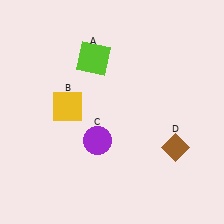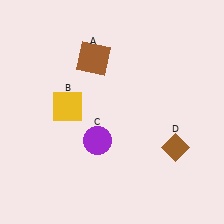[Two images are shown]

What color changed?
The square (A) changed from lime in Image 1 to brown in Image 2.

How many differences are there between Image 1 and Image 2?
There is 1 difference between the two images.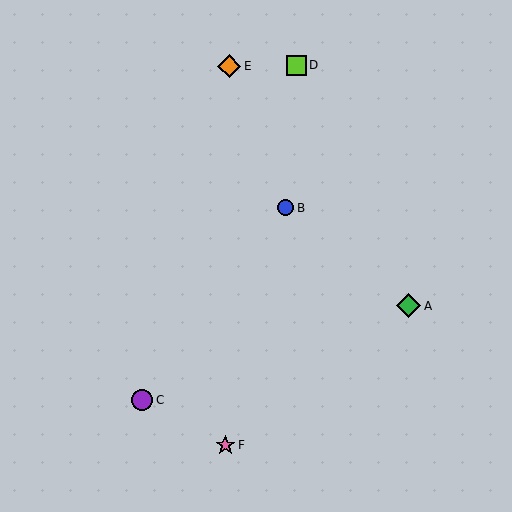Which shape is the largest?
The green diamond (labeled A) is the largest.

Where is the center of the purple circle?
The center of the purple circle is at (142, 400).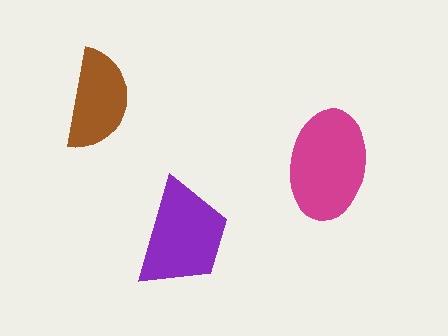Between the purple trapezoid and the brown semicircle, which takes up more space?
The purple trapezoid.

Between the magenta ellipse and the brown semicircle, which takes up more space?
The magenta ellipse.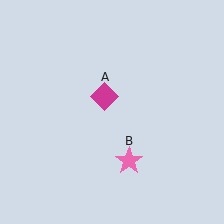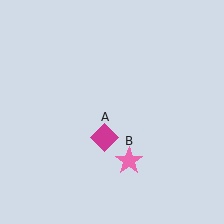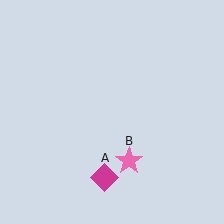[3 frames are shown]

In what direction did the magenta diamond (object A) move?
The magenta diamond (object A) moved down.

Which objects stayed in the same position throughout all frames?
Pink star (object B) remained stationary.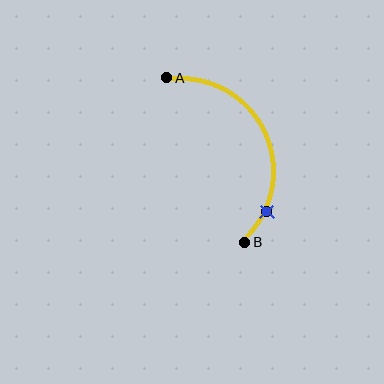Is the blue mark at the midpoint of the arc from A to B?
No. The blue mark lies on the arc but is closer to endpoint B. The arc midpoint would be at the point on the curve equidistant along the arc from both A and B.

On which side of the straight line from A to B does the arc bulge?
The arc bulges to the right of the straight line connecting A and B.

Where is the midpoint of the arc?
The arc midpoint is the point on the curve farthest from the straight line joining A and B. It sits to the right of that line.